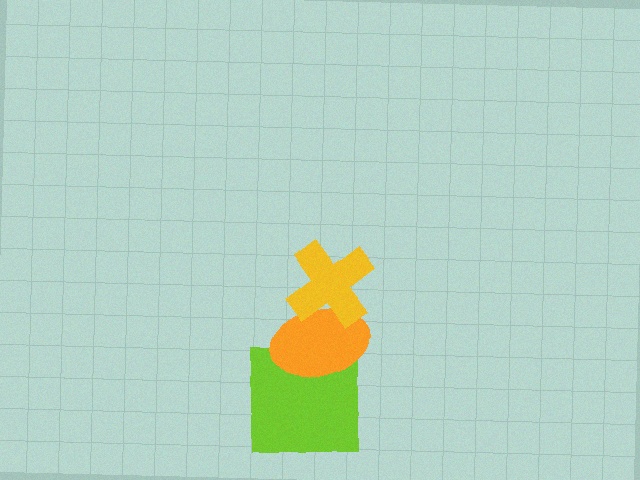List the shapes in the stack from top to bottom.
From top to bottom: the yellow cross, the orange ellipse, the lime square.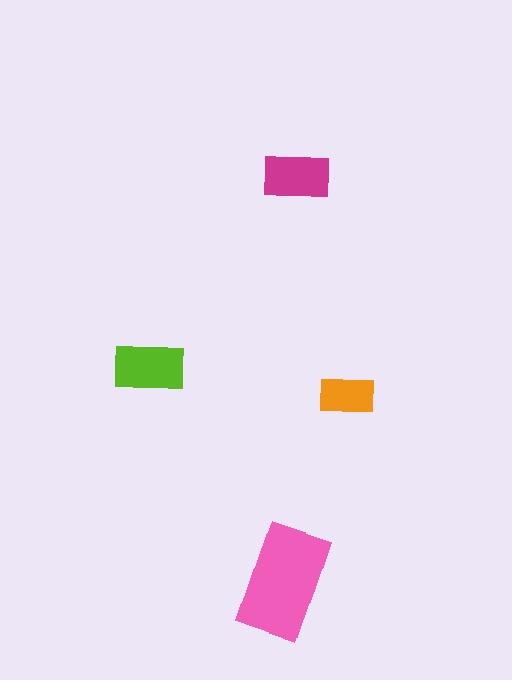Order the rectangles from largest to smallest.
the pink one, the lime one, the magenta one, the orange one.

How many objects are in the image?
There are 4 objects in the image.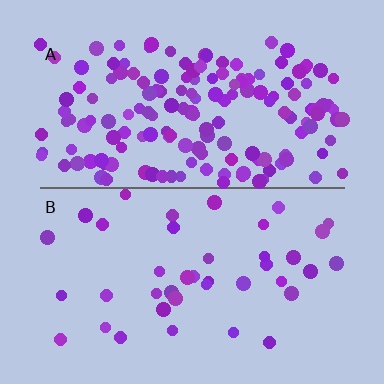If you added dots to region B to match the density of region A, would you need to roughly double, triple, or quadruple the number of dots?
Approximately quadruple.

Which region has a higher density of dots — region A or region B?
A (the top).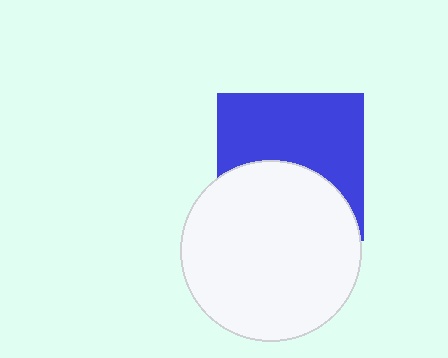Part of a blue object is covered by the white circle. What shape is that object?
It is a square.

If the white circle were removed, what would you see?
You would see the complete blue square.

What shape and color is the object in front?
The object in front is a white circle.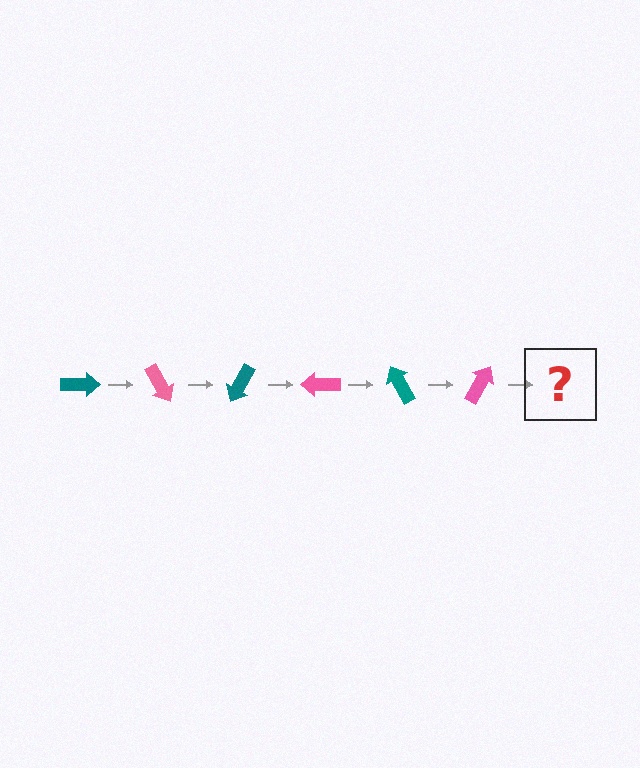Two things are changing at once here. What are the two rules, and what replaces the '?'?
The two rules are that it rotates 60 degrees each step and the color cycles through teal and pink. The '?' should be a teal arrow, rotated 360 degrees from the start.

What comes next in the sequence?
The next element should be a teal arrow, rotated 360 degrees from the start.